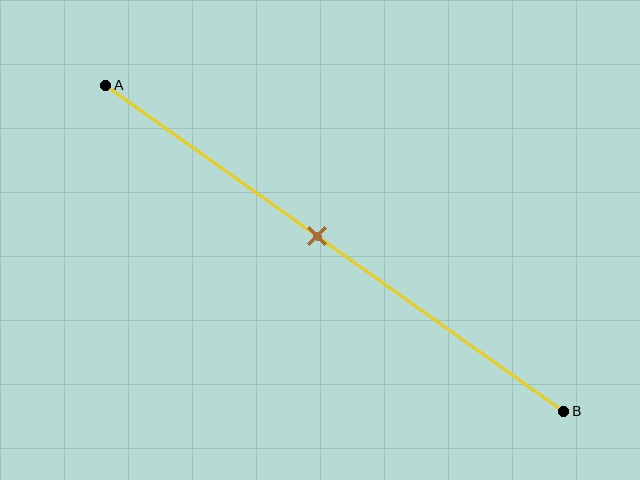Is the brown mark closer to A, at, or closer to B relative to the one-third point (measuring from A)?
The brown mark is closer to point B than the one-third point of segment AB.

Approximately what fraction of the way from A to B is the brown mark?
The brown mark is approximately 45% of the way from A to B.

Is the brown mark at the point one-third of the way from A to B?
No, the mark is at about 45% from A, not at the 33% one-third point.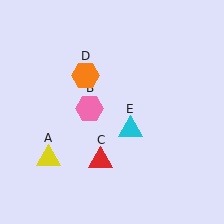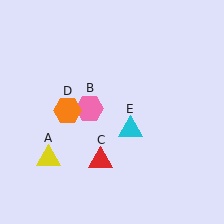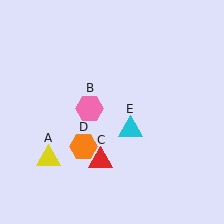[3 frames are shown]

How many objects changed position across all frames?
1 object changed position: orange hexagon (object D).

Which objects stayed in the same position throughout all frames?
Yellow triangle (object A) and pink hexagon (object B) and red triangle (object C) and cyan triangle (object E) remained stationary.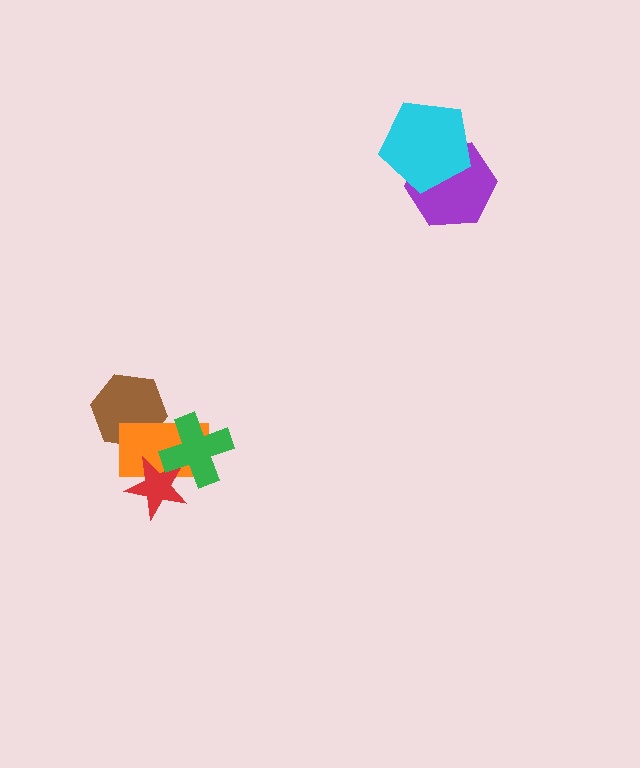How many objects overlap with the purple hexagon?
1 object overlaps with the purple hexagon.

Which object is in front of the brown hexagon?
The orange rectangle is in front of the brown hexagon.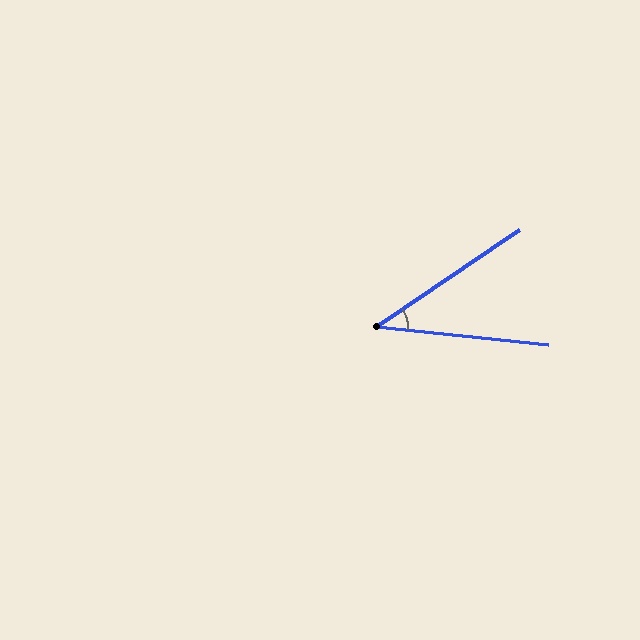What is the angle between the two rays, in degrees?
Approximately 40 degrees.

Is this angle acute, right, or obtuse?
It is acute.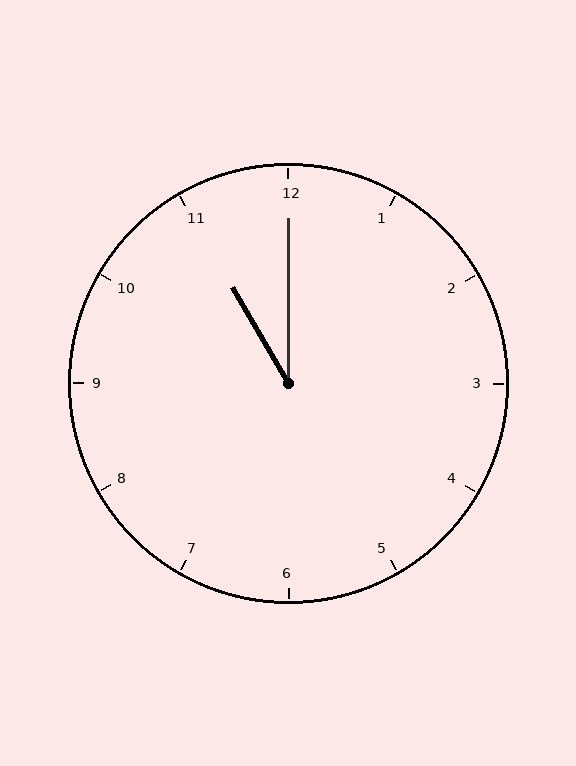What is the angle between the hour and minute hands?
Approximately 30 degrees.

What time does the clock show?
11:00.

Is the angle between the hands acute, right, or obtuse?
It is acute.